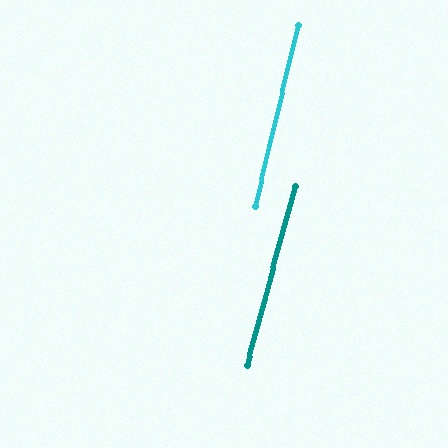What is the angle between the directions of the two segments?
Approximately 2 degrees.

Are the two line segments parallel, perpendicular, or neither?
Parallel — their directions differ by only 1.7°.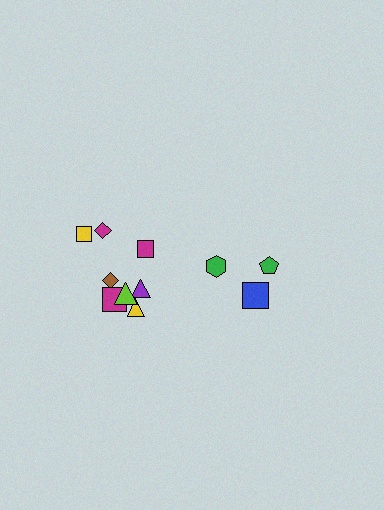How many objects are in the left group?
There are 8 objects.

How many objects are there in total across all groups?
There are 11 objects.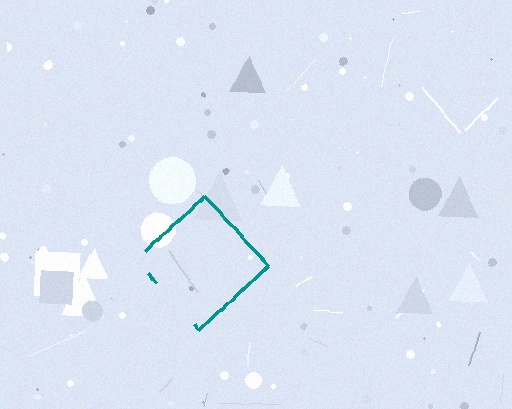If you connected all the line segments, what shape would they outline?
They would outline a diamond.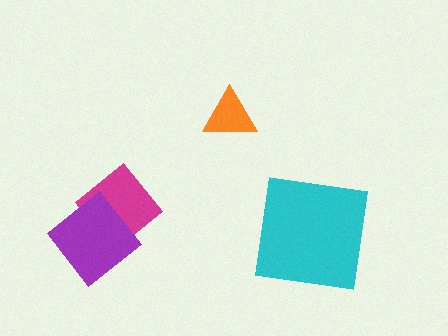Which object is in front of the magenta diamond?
The purple diamond is in front of the magenta diamond.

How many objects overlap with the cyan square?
0 objects overlap with the cyan square.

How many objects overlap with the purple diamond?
1 object overlaps with the purple diamond.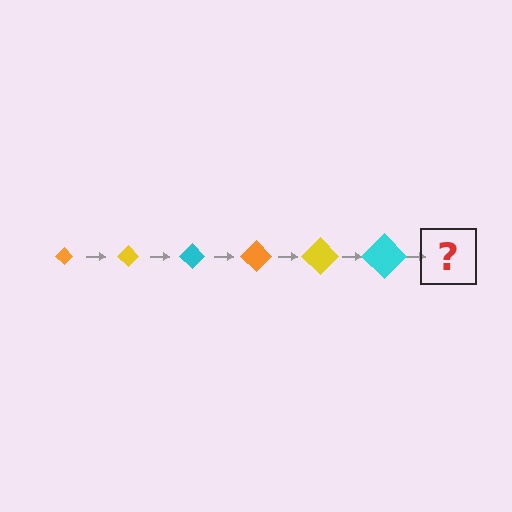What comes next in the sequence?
The next element should be an orange diamond, larger than the previous one.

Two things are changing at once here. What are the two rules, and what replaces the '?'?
The two rules are that the diamond grows larger each step and the color cycles through orange, yellow, and cyan. The '?' should be an orange diamond, larger than the previous one.